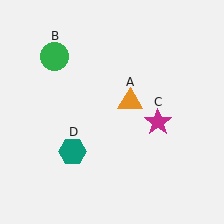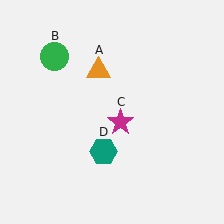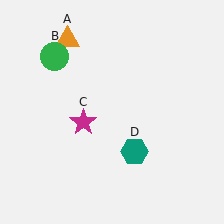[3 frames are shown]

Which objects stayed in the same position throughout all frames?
Green circle (object B) remained stationary.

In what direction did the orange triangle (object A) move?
The orange triangle (object A) moved up and to the left.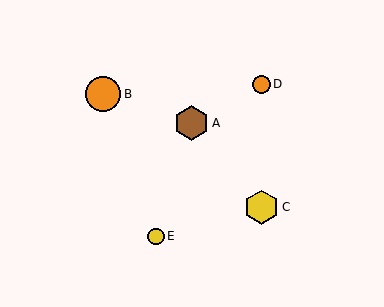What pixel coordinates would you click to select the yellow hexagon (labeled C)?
Click at (262, 207) to select the yellow hexagon C.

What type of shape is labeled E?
Shape E is a yellow circle.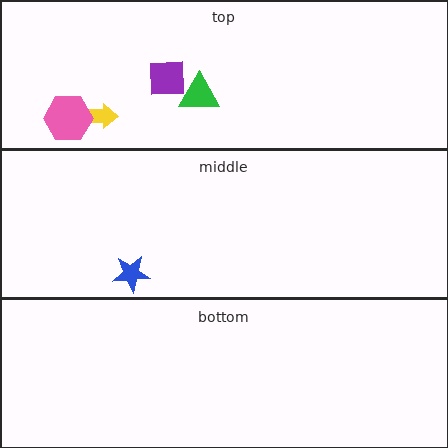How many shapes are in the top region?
4.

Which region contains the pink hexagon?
The top region.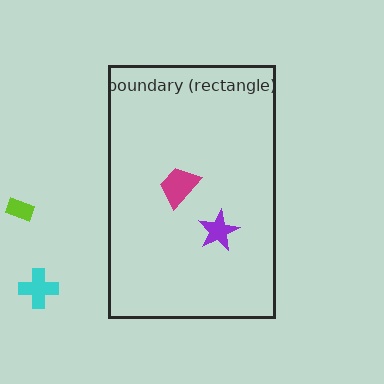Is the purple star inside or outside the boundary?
Inside.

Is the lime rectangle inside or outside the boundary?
Outside.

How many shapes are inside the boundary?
2 inside, 2 outside.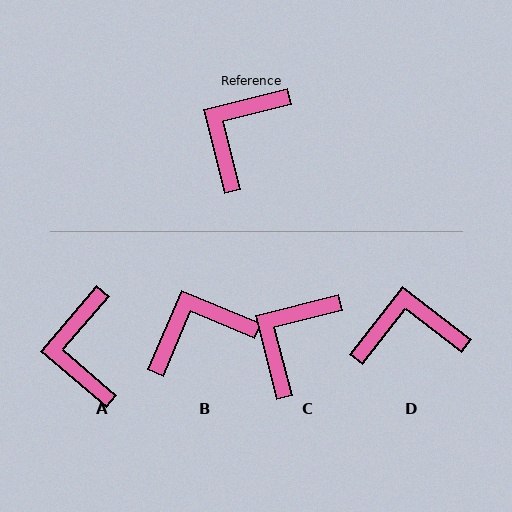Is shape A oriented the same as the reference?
No, it is off by about 35 degrees.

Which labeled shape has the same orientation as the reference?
C.